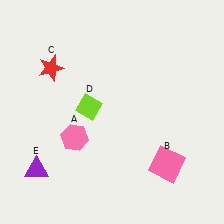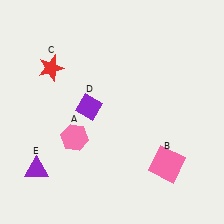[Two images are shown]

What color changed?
The diamond (D) changed from lime in Image 1 to purple in Image 2.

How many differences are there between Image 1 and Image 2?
There is 1 difference between the two images.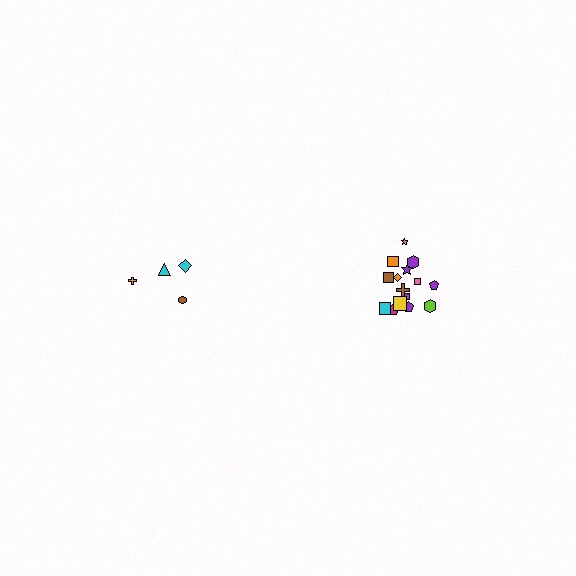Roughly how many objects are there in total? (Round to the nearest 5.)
Roughly 20 objects in total.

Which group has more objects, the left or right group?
The right group.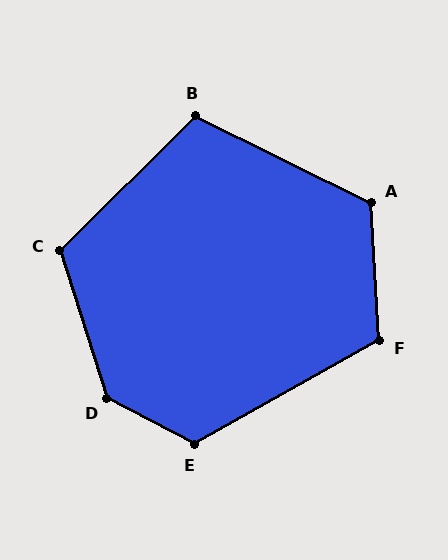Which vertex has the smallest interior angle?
B, at approximately 109 degrees.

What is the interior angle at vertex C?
Approximately 117 degrees (obtuse).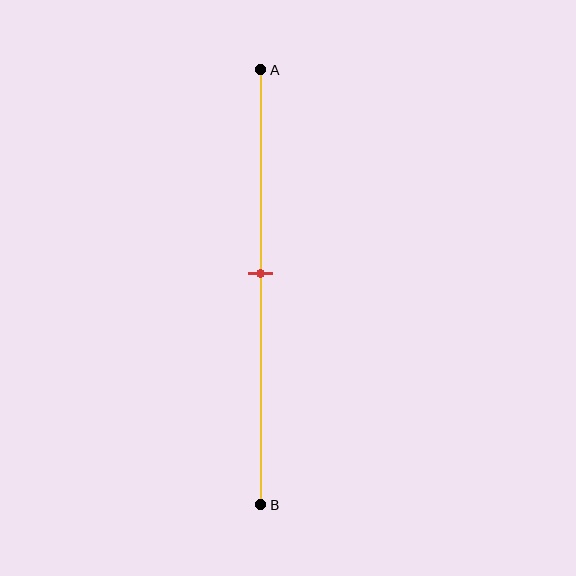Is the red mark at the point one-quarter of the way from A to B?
No, the mark is at about 45% from A, not at the 25% one-quarter point.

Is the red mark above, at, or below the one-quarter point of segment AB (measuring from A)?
The red mark is below the one-quarter point of segment AB.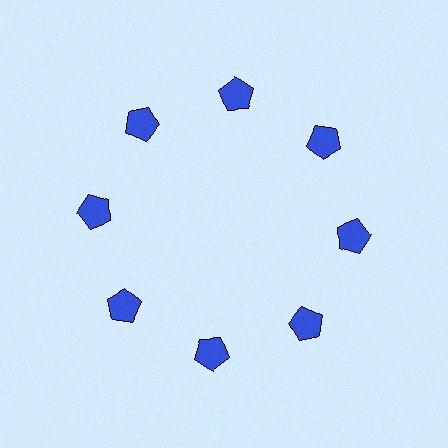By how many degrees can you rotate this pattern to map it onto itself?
The pattern maps onto itself every 45 degrees of rotation.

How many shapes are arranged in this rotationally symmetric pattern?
There are 8 shapes, arranged in 8 groups of 1.